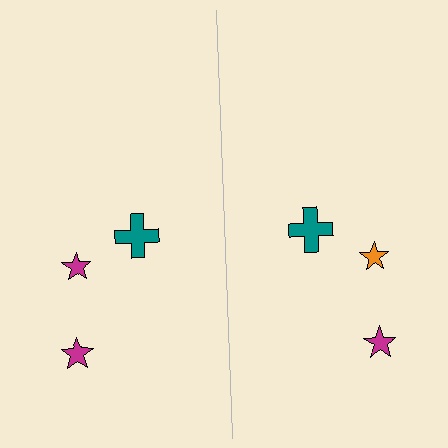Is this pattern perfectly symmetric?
No, the pattern is not perfectly symmetric. The orange star on the right side breaks the symmetry — its mirror counterpart is magenta.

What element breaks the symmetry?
The orange star on the right side breaks the symmetry — its mirror counterpart is magenta.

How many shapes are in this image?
There are 6 shapes in this image.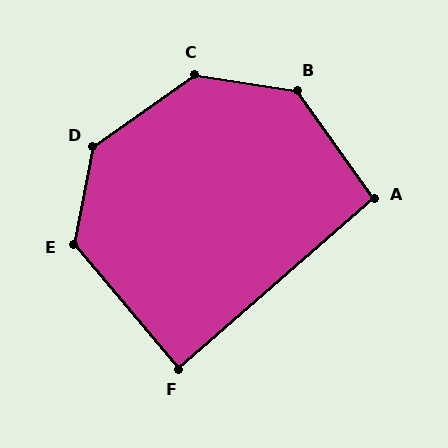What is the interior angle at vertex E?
Approximately 128 degrees (obtuse).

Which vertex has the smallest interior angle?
F, at approximately 89 degrees.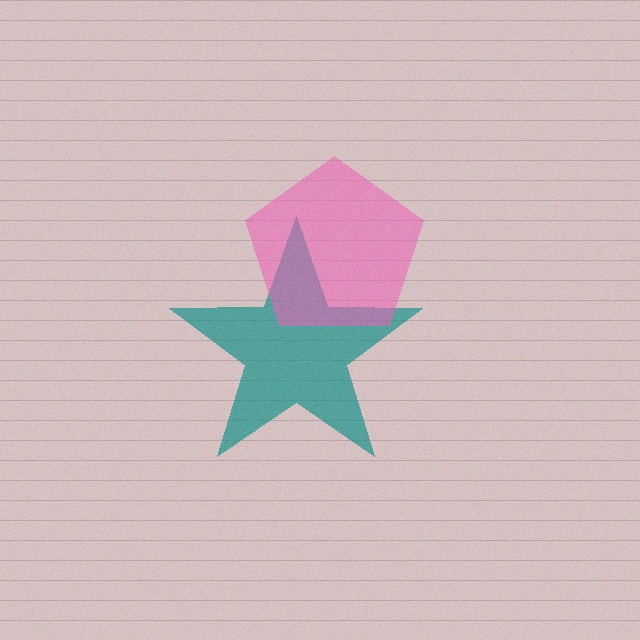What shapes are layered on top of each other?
The layered shapes are: a teal star, a pink pentagon.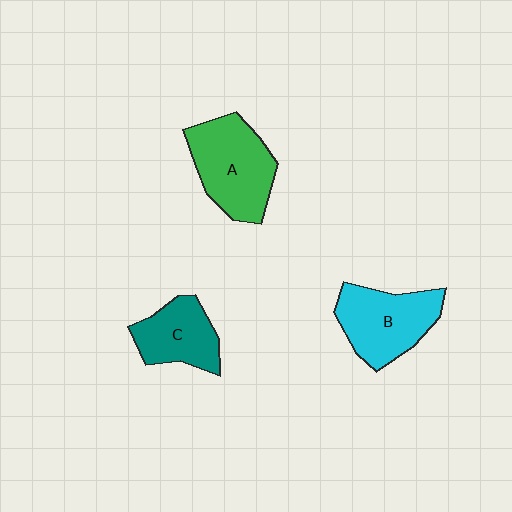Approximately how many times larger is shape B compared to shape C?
Approximately 1.3 times.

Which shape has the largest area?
Shape A (green).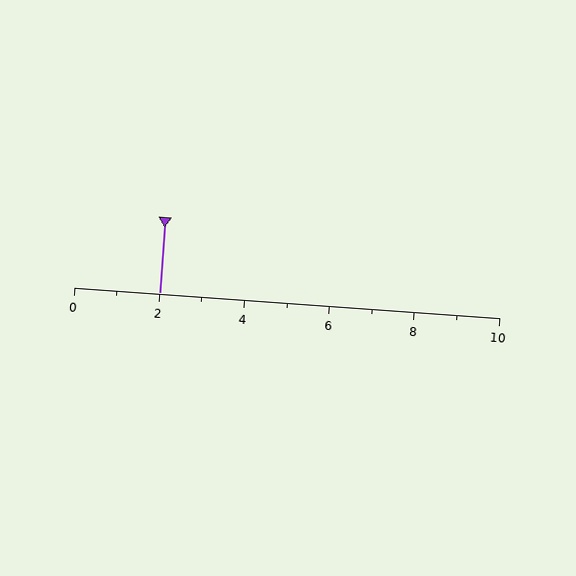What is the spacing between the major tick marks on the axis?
The major ticks are spaced 2 apart.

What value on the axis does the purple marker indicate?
The marker indicates approximately 2.